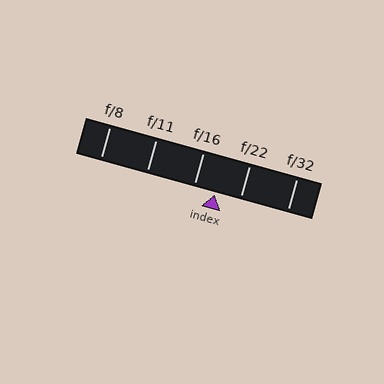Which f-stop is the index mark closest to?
The index mark is closest to f/16.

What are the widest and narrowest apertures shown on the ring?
The widest aperture shown is f/8 and the narrowest is f/32.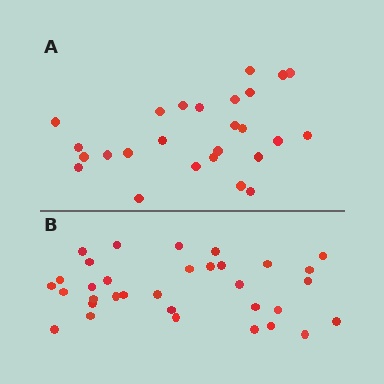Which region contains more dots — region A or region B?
Region B (the bottom region) has more dots.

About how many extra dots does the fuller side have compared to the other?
Region B has roughly 8 or so more dots than region A.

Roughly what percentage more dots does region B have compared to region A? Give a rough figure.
About 25% more.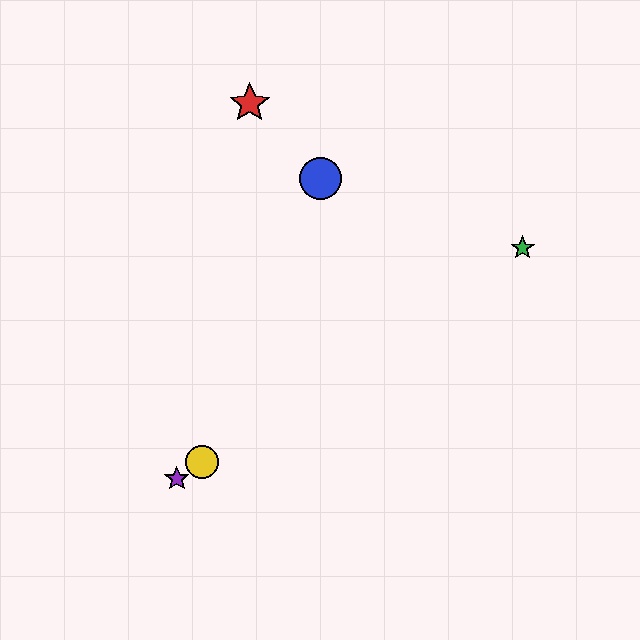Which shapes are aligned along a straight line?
The green star, the yellow circle, the purple star are aligned along a straight line.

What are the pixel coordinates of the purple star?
The purple star is at (177, 479).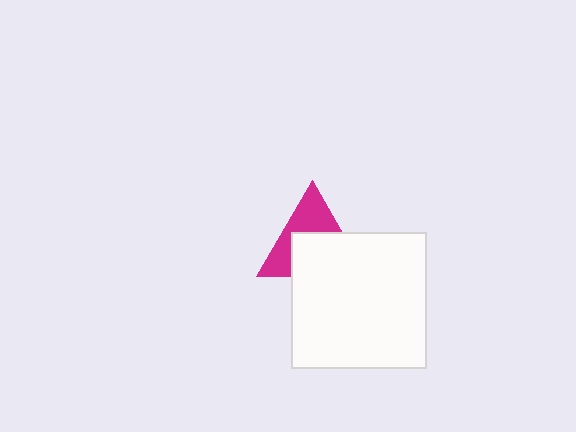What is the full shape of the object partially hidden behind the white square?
The partially hidden object is a magenta triangle.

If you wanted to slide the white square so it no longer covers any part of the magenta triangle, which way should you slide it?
Slide it down — that is the most direct way to separate the two shapes.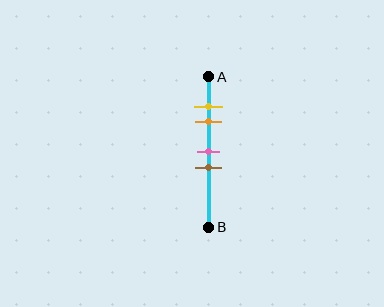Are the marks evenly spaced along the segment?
No, the marks are not evenly spaced.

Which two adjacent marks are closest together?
The yellow and orange marks are the closest adjacent pair.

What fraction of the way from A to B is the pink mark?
The pink mark is approximately 50% (0.5) of the way from A to B.